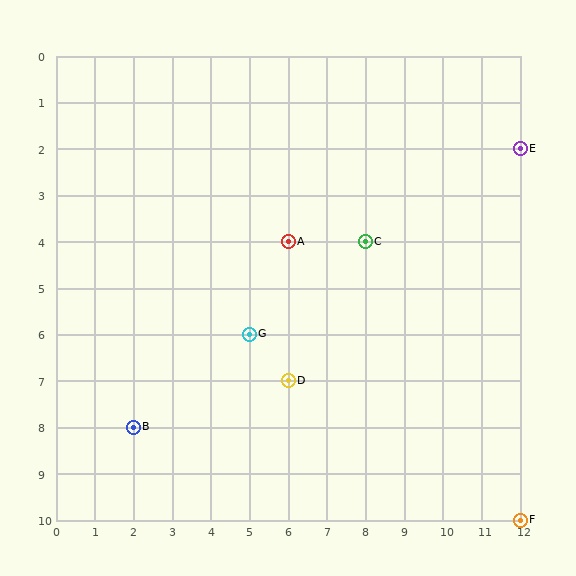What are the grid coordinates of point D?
Point D is at grid coordinates (6, 7).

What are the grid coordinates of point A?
Point A is at grid coordinates (6, 4).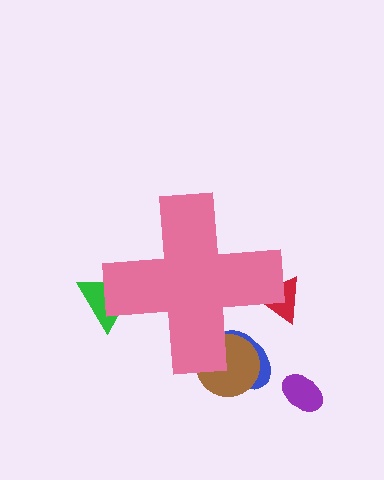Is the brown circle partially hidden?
Yes, the brown circle is partially hidden behind the pink cross.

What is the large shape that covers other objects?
A pink cross.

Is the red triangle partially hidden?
Yes, the red triangle is partially hidden behind the pink cross.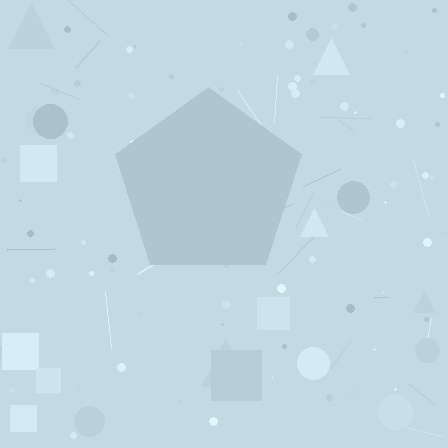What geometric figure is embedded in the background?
A pentagon is embedded in the background.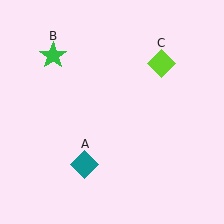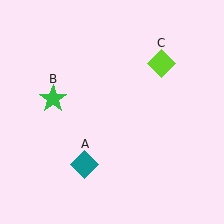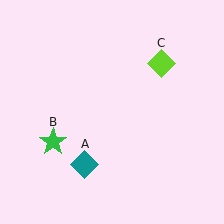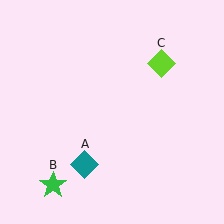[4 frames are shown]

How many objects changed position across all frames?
1 object changed position: green star (object B).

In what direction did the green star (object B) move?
The green star (object B) moved down.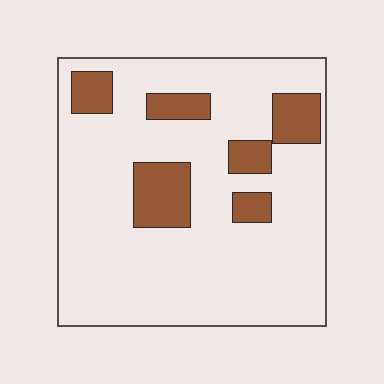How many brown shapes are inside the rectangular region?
6.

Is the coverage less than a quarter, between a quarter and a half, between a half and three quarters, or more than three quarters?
Less than a quarter.